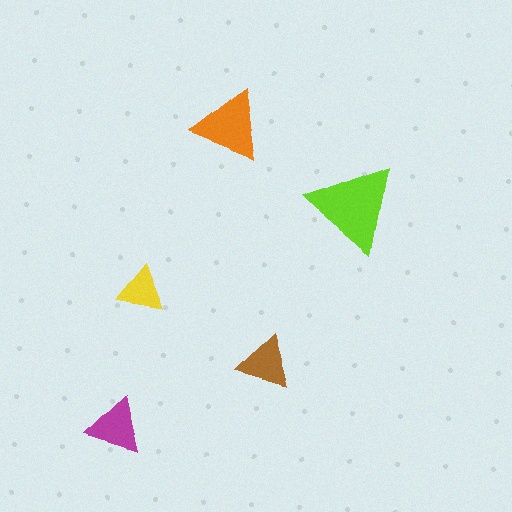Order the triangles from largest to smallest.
the lime one, the orange one, the magenta one, the brown one, the yellow one.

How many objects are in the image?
There are 5 objects in the image.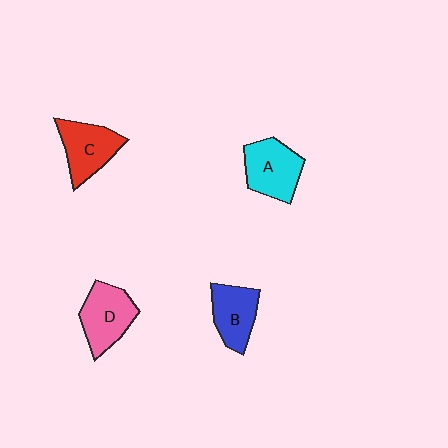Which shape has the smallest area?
Shape B (blue).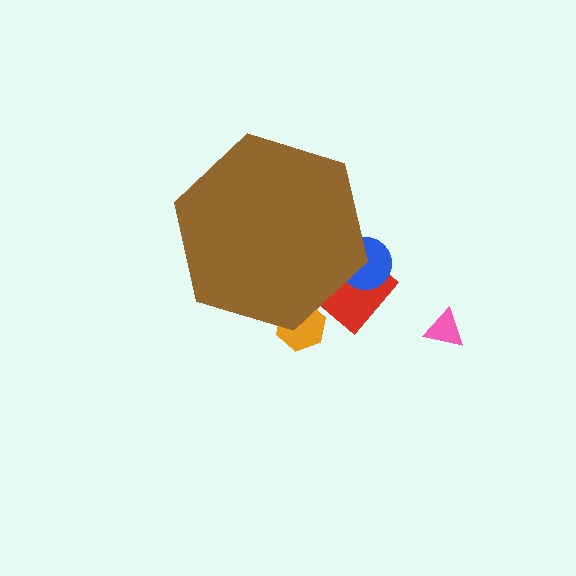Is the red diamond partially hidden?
Yes, the red diamond is partially hidden behind the brown hexagon.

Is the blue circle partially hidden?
Yes, the blue circle is partially hidden behind the brown hexagon.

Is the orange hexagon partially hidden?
Yes, the orange hexagon is partially hidden behind the brown hexagon.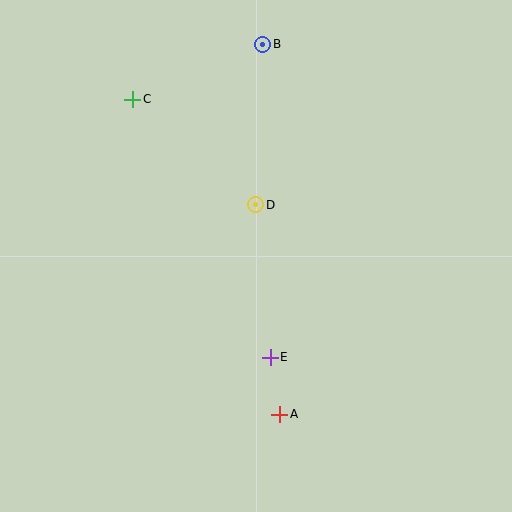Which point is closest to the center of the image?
Point D at (256, 205) is closest to the center.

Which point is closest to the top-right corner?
Point B is closest to the top-right corner.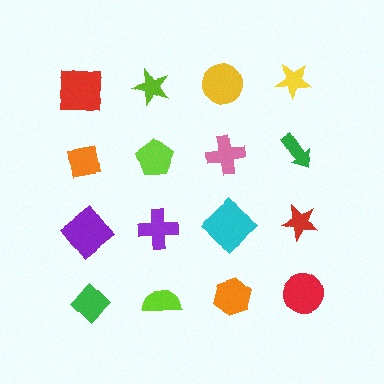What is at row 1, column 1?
A red square.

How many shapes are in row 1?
4 shapes.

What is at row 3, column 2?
A purple cross.